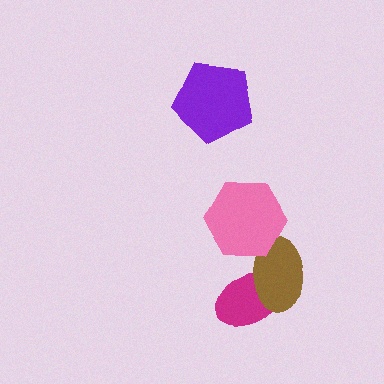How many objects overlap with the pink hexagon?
1 object overlaps with the pink hexagon.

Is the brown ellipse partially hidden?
Yes, it is partially covered by another shape.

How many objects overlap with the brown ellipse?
2 objects overlap with the brown ellipse.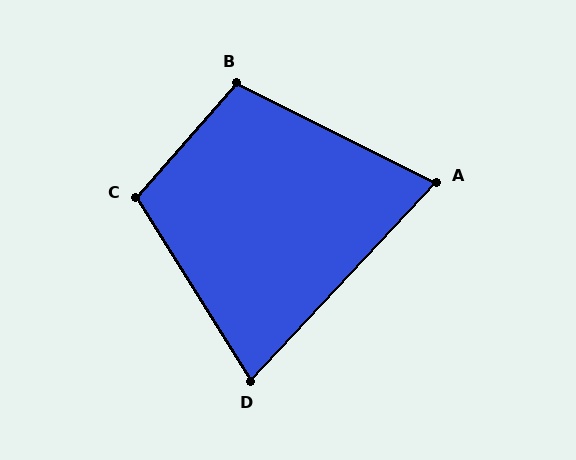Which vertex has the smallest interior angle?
A, at approximately 73 degrees.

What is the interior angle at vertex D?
Approximately 75 degrees (acute).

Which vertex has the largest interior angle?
C, at approximately 107 degrees.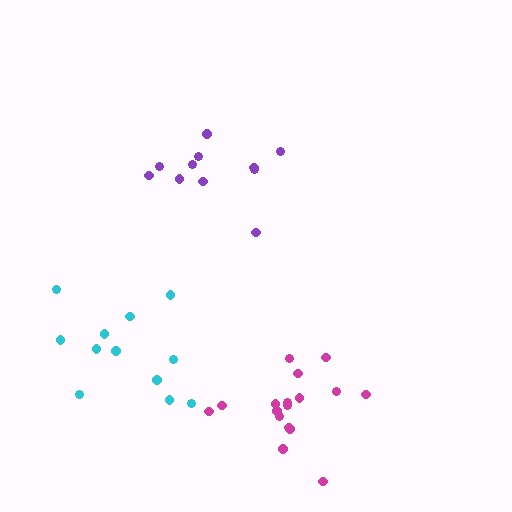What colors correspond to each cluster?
The clusters are colored: purple, cyan, magenta.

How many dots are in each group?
Group 1: 11 dots, Group 2: 12 dots, Group 3: 17 dots (40 total).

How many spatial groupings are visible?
There are 3 spatial groupings.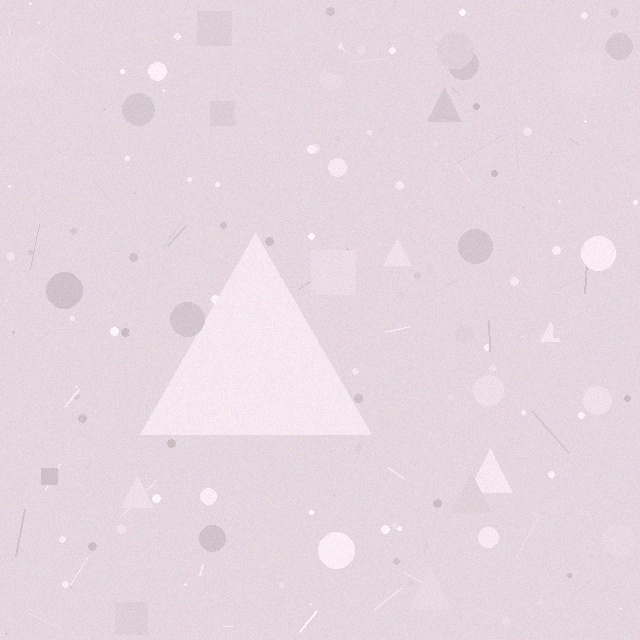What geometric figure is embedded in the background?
A triangle is embedded in the background.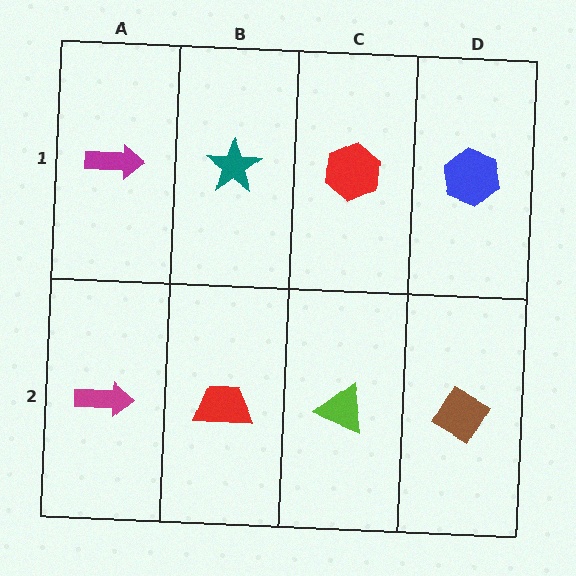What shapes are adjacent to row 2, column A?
A magenta arrow (row 1, column A), a red trapezoid (row 2, column B).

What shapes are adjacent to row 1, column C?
A lime triangle (row 2, column C), a teal star (row 1, column B), a blue hexagon (row 1, column D).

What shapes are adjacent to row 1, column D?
A brown diamond (row 2, column D), a red hexagon (row 1, column C).